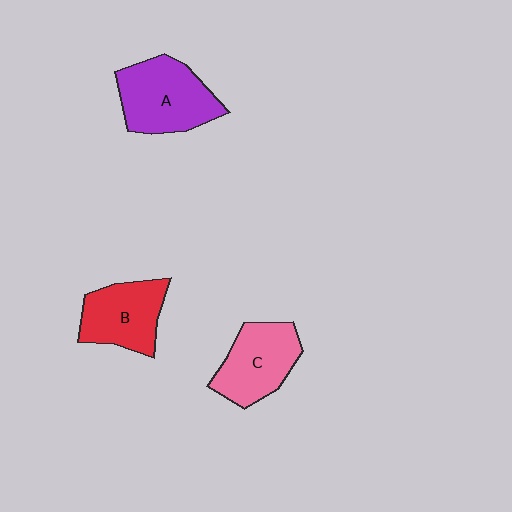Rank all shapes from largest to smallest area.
From largest to smallest: A (purple), C (pink), B (red).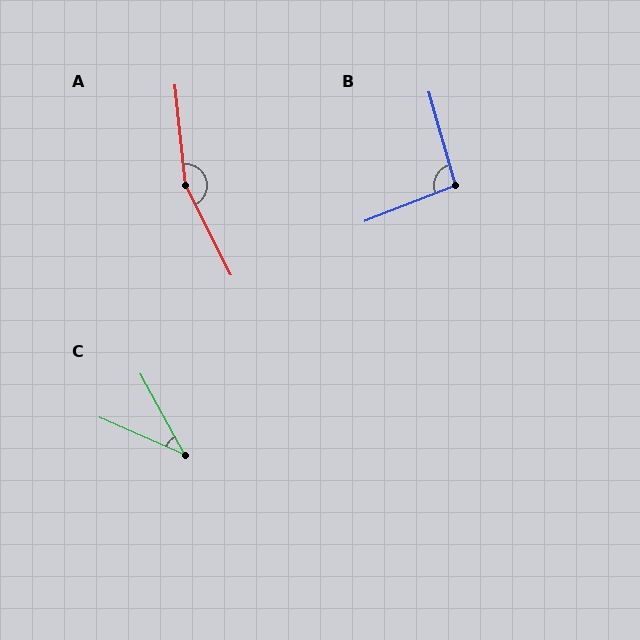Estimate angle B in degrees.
Approximately 96 degrees.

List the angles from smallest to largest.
C (37°), B (96°), A (159°).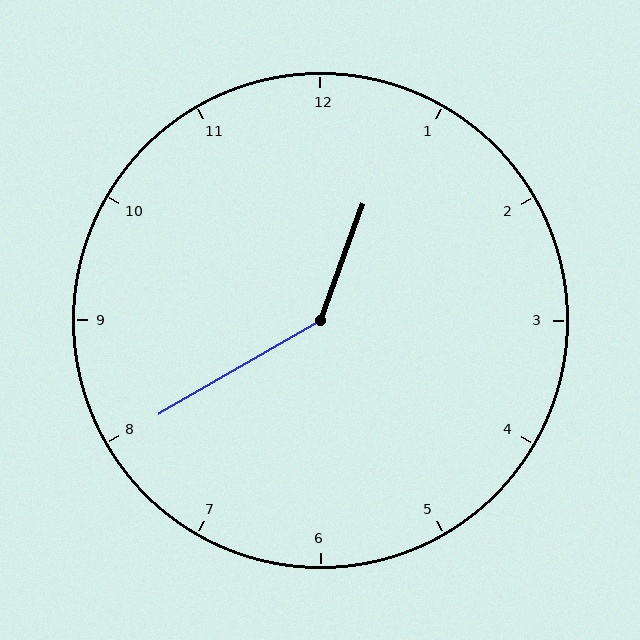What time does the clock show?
12:40.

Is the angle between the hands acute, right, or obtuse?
It is obtuse.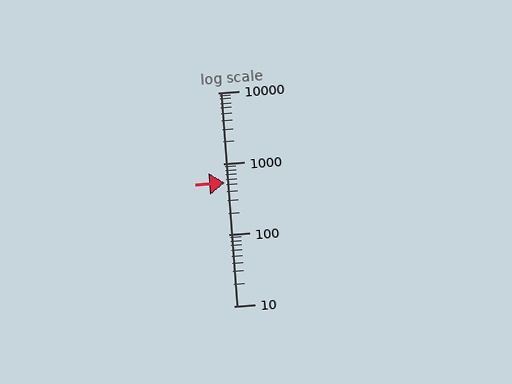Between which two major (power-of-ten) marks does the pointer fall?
The pointer is between 100 and 1000.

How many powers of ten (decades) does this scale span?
The scale spans 3 decades, from 10 to 10000.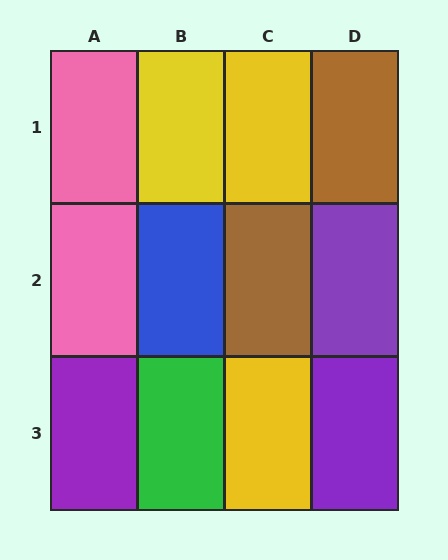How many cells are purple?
3 cells are purple.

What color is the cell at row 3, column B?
Green.